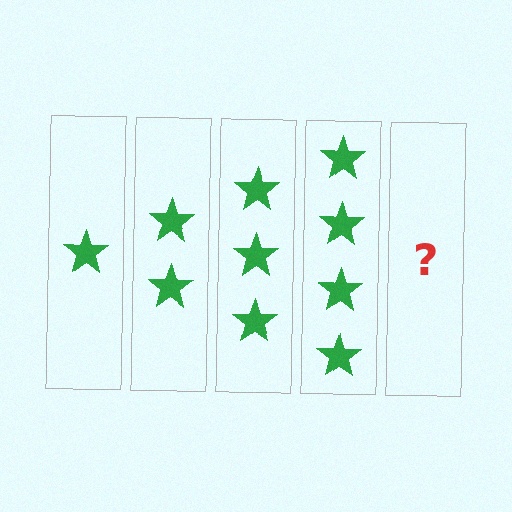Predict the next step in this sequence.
The next step is 5 stars.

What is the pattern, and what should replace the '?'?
The pattern is that each step adds one more star. The '?' should be 5 stars.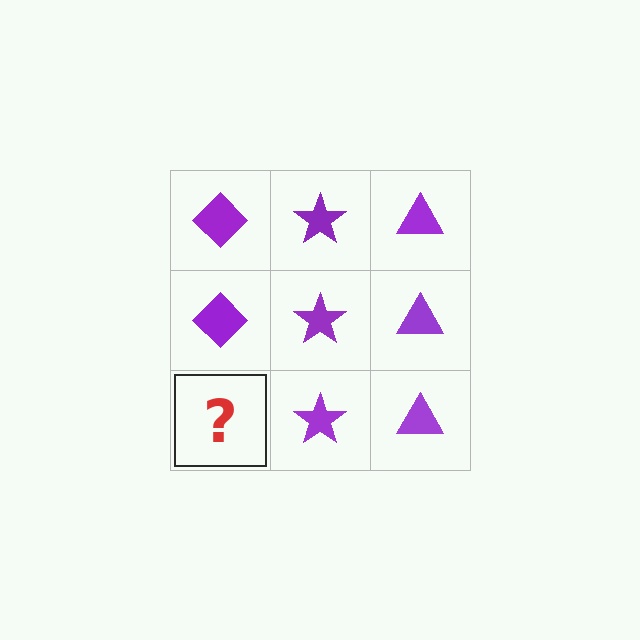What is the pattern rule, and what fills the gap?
The rule is that each column has a consistent shape. The gap should be filled with a purple diamond.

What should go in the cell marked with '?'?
The missing cell should contain a purple diamond.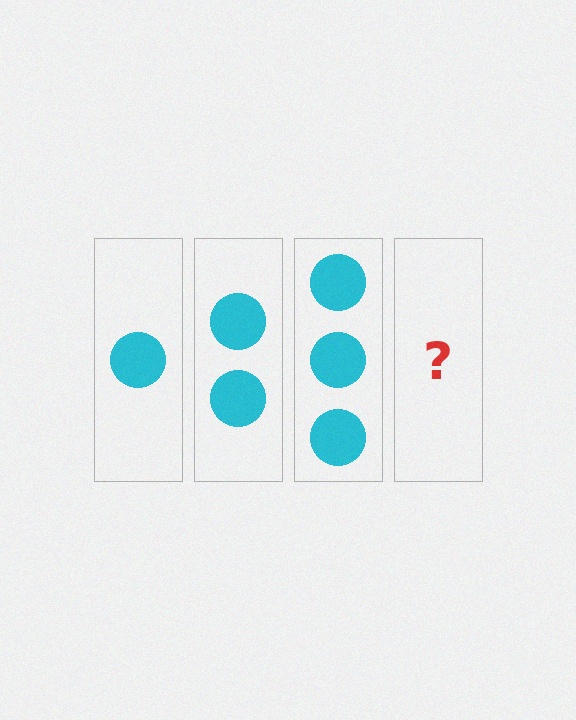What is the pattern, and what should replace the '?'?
The pattern is that each step adds one more circle. The '?' should be 4 circles.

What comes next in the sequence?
The next element should be 4 circles.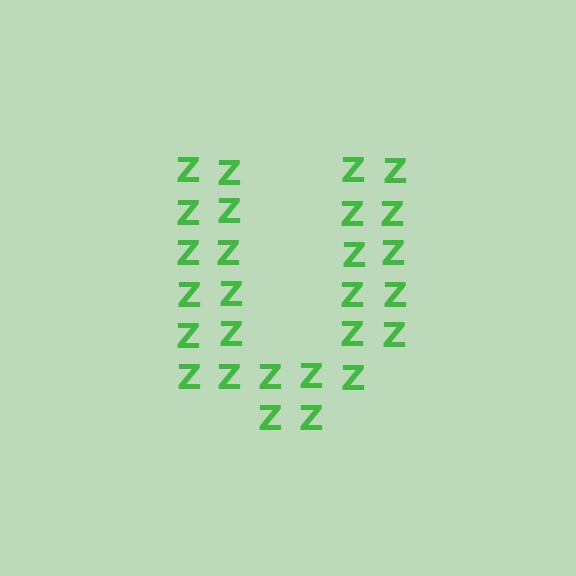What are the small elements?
The small elements are letter Z's.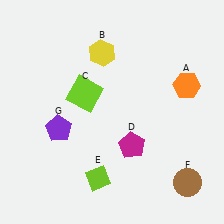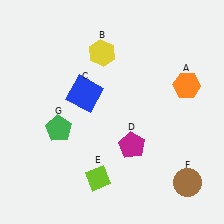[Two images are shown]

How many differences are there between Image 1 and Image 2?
There are 2 differences between the two images.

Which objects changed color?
C changed from lime to blue. G changed from purple to green.